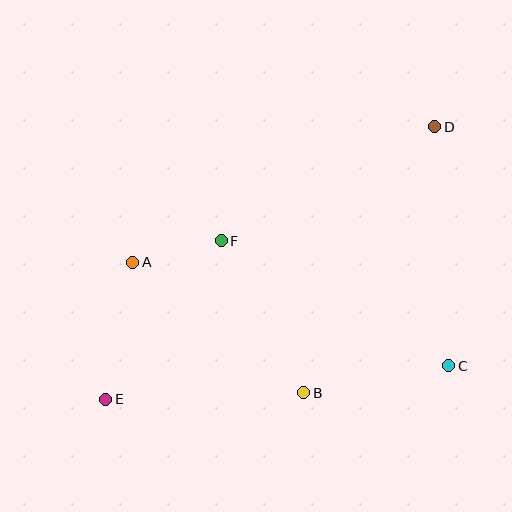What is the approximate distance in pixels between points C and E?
The distance between C and E is approximately 344 pixels.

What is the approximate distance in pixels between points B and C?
The distance between B and C is approximately 147 pixels.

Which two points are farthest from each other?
Points D and E are farthest from each other.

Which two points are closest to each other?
Points A and F are closest to each other.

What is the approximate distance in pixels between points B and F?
The distance between B and F is approximately 173 pixels.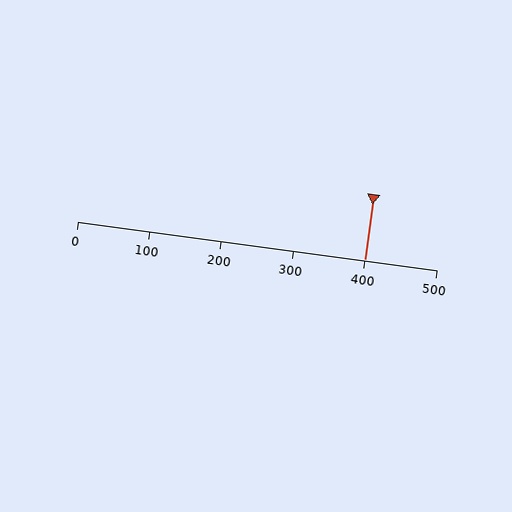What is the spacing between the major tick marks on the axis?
The major ticks are spaced 100 apart.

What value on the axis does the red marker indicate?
The marker indicates approximately 400.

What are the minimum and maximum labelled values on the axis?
The axis runs from 0 to 500.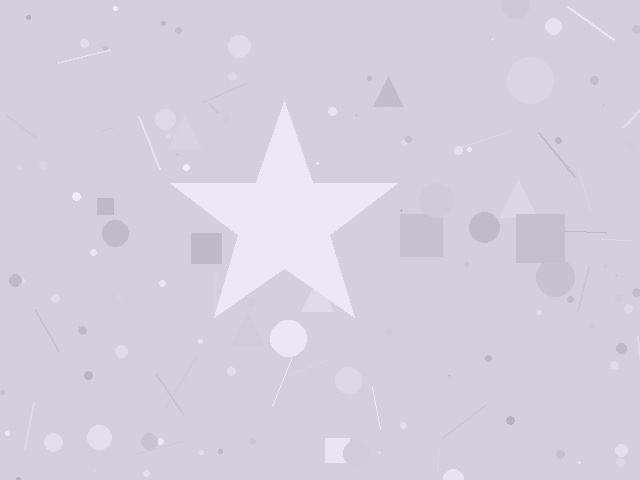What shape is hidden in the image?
A star is hidden in the image.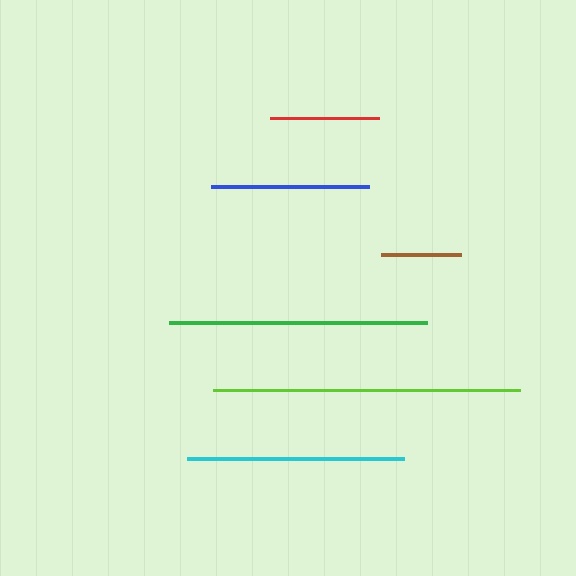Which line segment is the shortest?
The brown line is the shortest at approximately 80 pixels.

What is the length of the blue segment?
The blue segment is approximately 158 pixels long.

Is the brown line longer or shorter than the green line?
The green line is longer than the brown line.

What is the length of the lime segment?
The lime segment is approximately 308 pixels long.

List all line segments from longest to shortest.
From longest to shortest: lime, green, cyan, blue, red, brown.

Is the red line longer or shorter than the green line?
The green line is longer than the red line.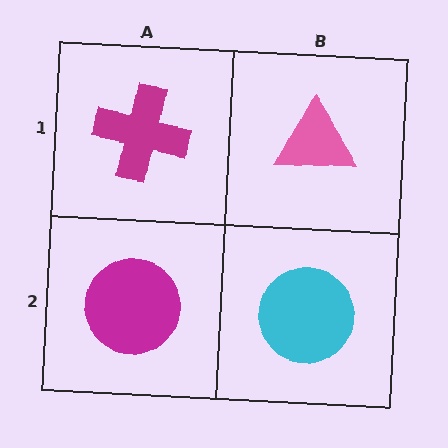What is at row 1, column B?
A pink triangle.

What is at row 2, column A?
A magenta circle.